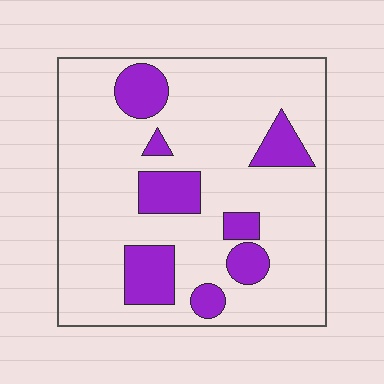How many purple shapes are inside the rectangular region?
8.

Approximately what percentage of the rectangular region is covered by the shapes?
Approximately 20%.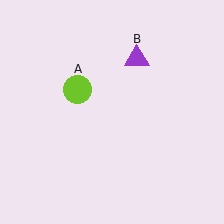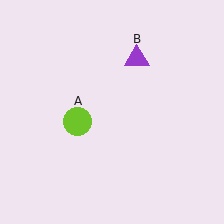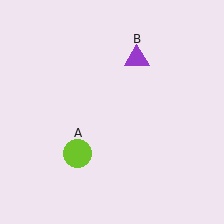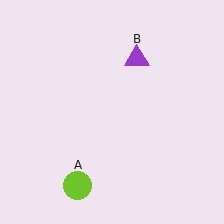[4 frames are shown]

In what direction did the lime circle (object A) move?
The lime circle (object A) moved down.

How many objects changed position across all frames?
1 object changed position: lime circle (object A).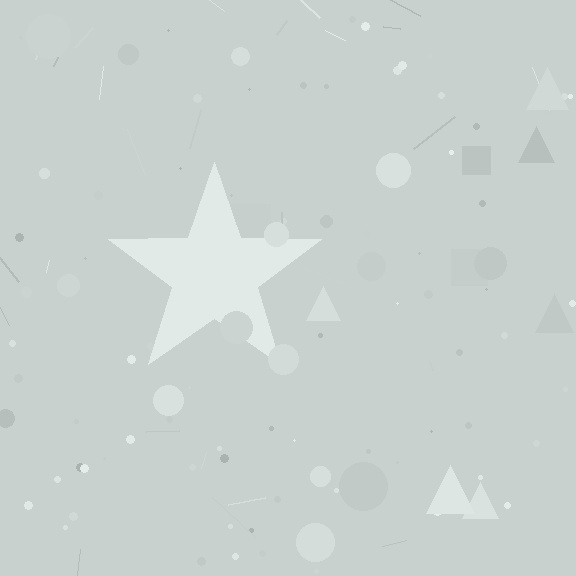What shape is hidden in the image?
A star is hidden in the image.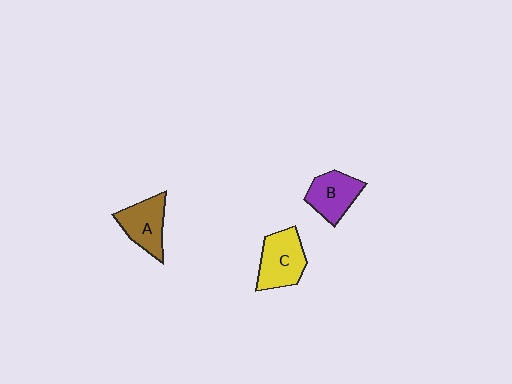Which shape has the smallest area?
Shape B (purple).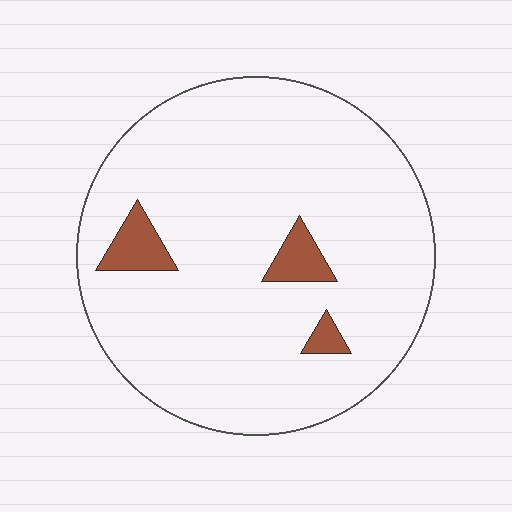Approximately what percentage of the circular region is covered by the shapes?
Approximately 5%.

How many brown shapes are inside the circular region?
3.